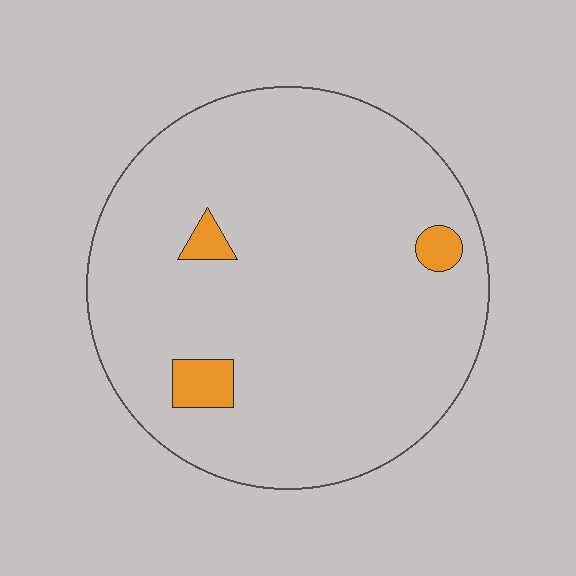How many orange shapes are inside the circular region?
3.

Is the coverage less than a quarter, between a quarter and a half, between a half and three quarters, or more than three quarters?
Less than a quarter.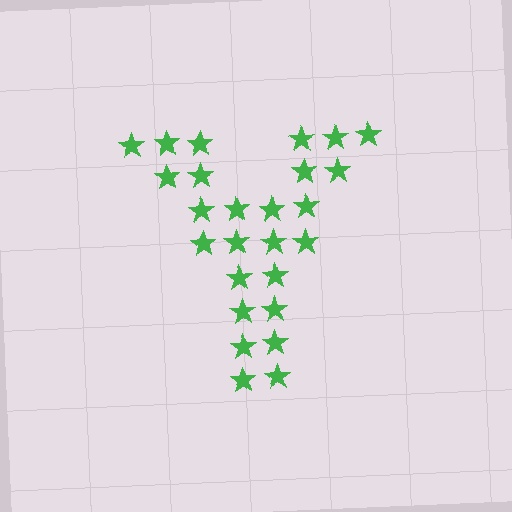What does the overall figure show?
The overall figure shows the letter Y.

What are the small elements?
The small elements are stars.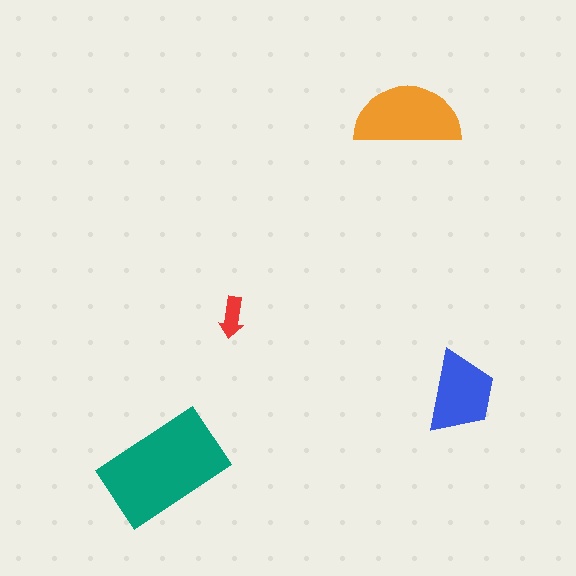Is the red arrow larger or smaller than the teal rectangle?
Smaller.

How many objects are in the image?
There are 4 objects in the image.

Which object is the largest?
The teal rectangle.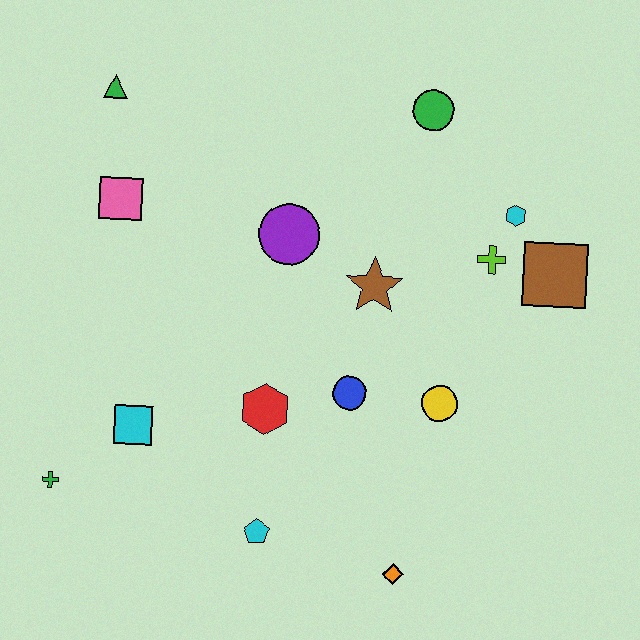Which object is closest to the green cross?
The cyan square is closest to the green cross.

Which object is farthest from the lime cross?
The green cross is farthest from the lime cross.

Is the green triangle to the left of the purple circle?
Yes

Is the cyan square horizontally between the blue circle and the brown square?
No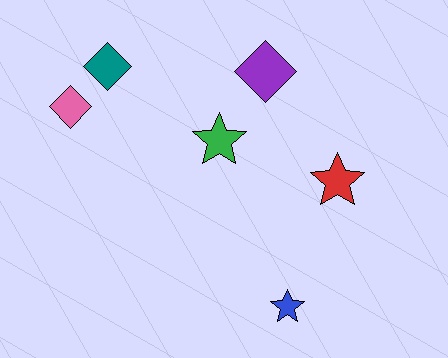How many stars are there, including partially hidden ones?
There are 3 stars.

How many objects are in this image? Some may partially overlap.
There are 6 objects.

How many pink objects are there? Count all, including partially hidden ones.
There is 1 pink object.